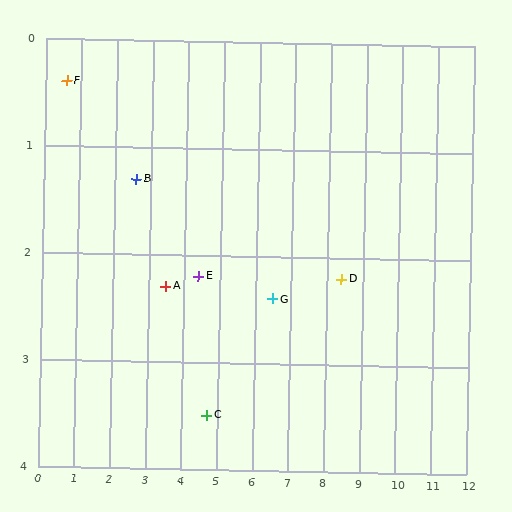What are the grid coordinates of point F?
Point F is at approximately (0.6, 0.4).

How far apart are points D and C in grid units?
Points D and C are about 3.9 grid units apart.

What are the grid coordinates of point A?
Point A is at approximately (3.5, 2.3).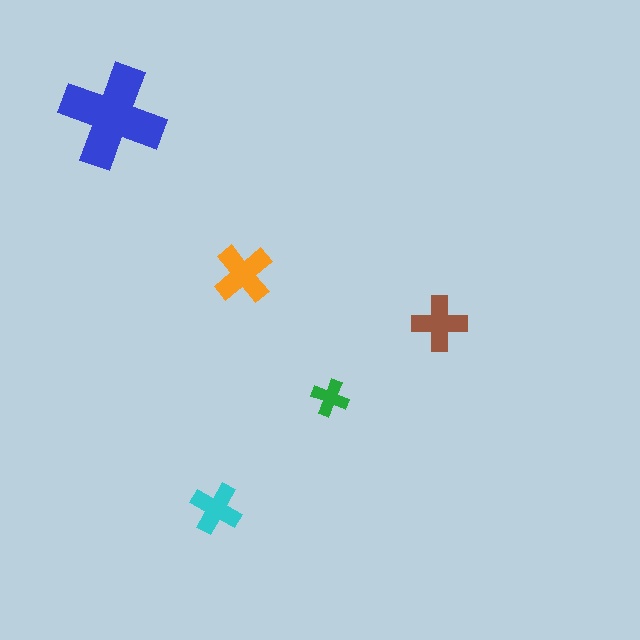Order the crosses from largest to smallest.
the blue one, the orange one, the brown one, the cyan one, the green one.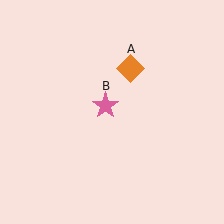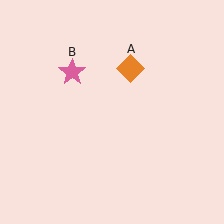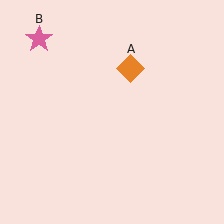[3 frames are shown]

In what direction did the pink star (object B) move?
The pink star (object B) moved up and to the left.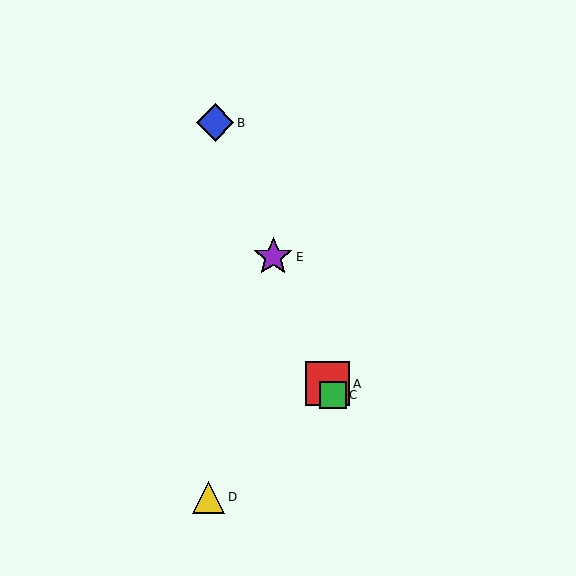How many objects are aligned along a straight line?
4 objects (A, B, C, E) are aligned along a straight line.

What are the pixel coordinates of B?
Object B is at (215, 123).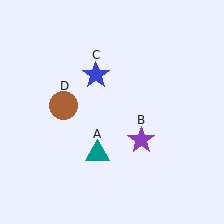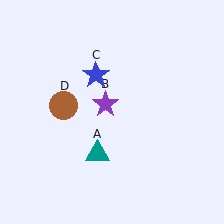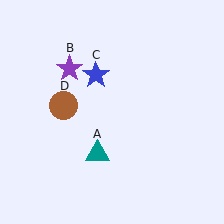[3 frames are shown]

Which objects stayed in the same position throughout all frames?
Teal triangle (object A) and blue star (object C) and brown circle (object D) remained stationary.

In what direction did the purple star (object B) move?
The purple star (object B) moved up and to the left.